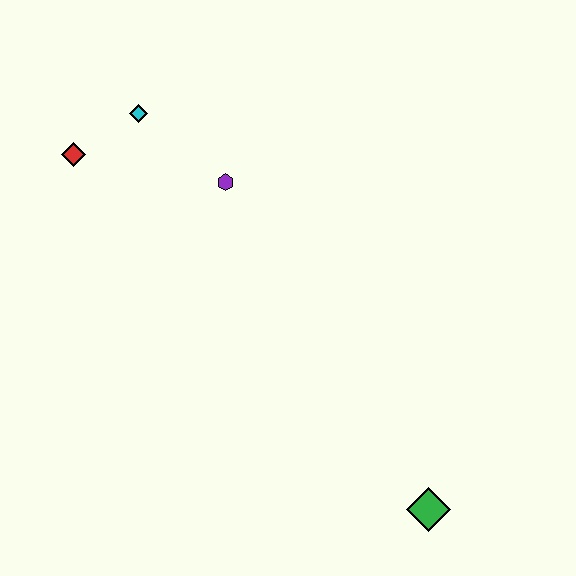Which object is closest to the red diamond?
The cyan diamond is closest to the red diamond.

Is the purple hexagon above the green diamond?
Yes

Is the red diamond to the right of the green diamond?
No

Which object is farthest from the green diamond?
The red diamond is farthest from the green diamond.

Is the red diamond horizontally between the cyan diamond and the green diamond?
No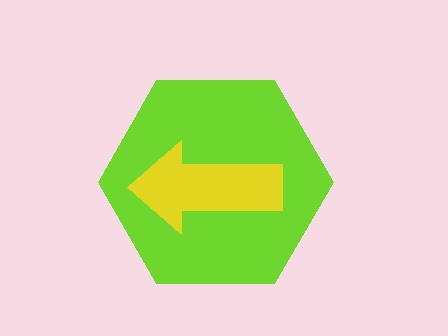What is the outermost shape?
The lime hexagon.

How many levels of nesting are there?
2.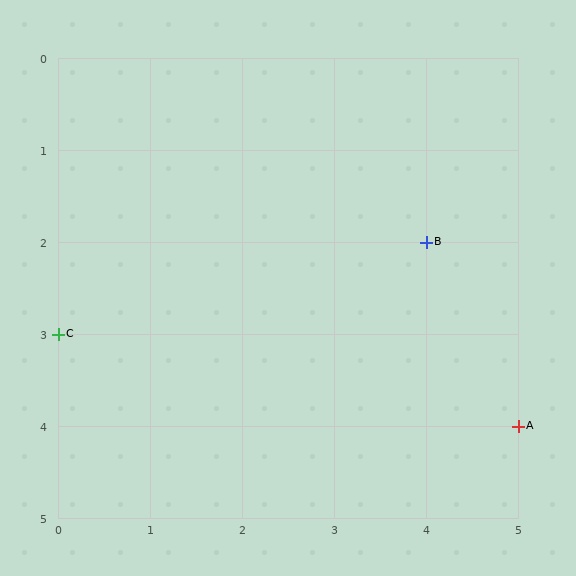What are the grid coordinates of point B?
Point B is at grid coordinates (4, 2).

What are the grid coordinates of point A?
Point A is at grid coordinates (5, 4).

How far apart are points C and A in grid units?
Points C and A are 5 columns and 1 row apart (about 5.1 grid units diagonally).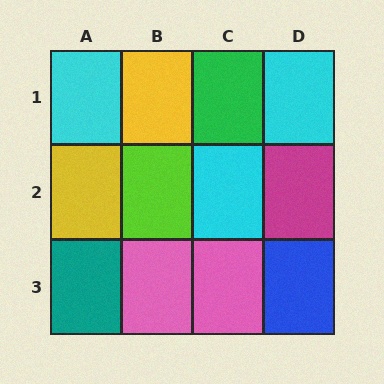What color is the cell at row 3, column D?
Blue.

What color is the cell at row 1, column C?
Green.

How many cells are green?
1 cell is green.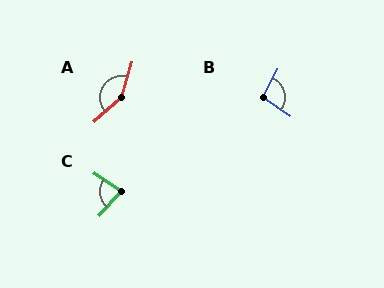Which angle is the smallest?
C, at approximately 80 degrees.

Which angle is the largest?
A, at approximately 148 degrees.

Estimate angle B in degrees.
Approximately 98 degrees.